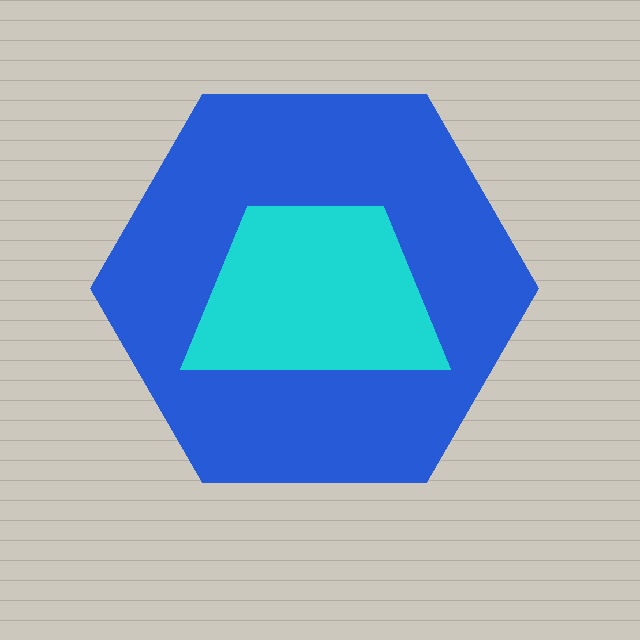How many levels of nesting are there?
2.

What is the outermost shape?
The blue hexagon.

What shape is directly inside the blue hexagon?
The cyan trapezoid.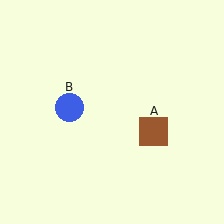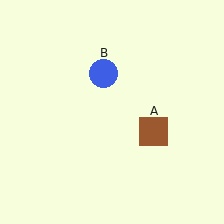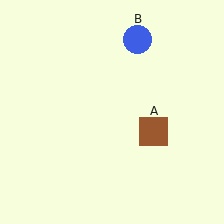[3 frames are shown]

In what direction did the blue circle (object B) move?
The blue circle (object B) moved up and to the right.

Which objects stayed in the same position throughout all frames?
Brown square (object A) remained stationary.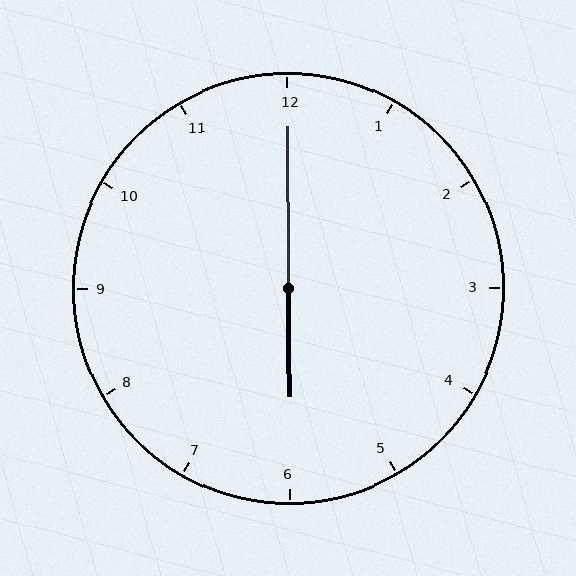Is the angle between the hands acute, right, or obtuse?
It is obtuse.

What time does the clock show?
6:00.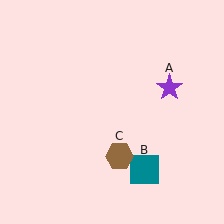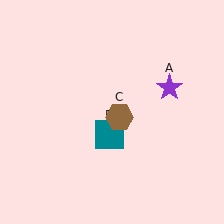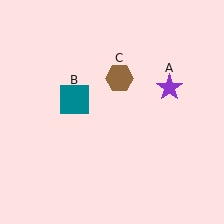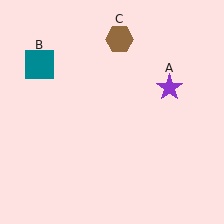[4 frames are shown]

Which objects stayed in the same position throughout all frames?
Purple star (object A) remained stationary.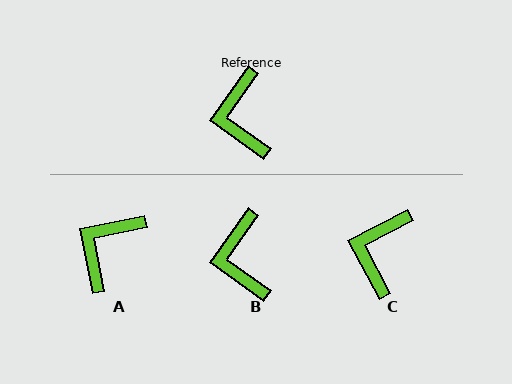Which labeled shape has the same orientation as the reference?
B.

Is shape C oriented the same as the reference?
No, it is off by about 26 degrees.